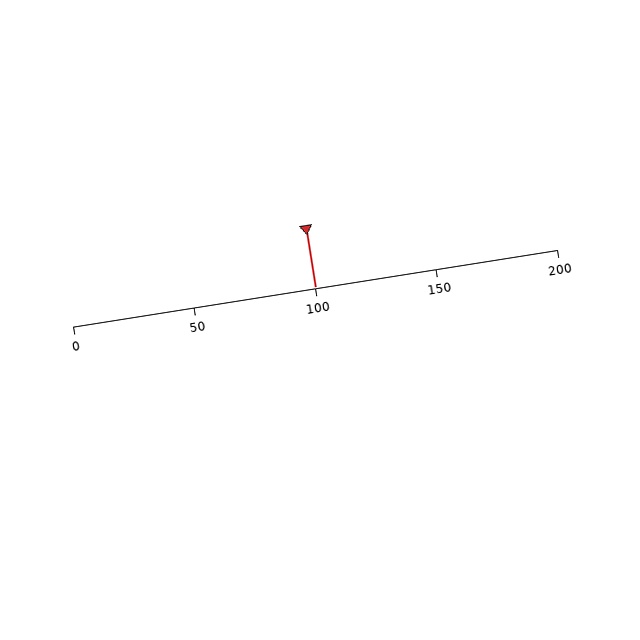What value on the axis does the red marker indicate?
The marker indicates approximately 100.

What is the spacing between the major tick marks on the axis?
The major ticks are spaced 50 apart.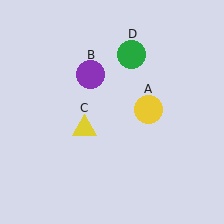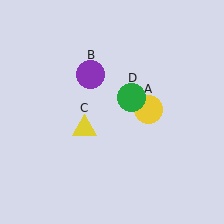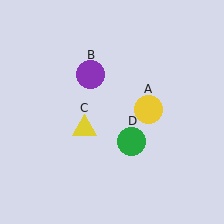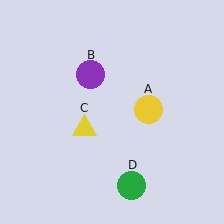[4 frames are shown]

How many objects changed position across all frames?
1 object changed position: green circle (object D).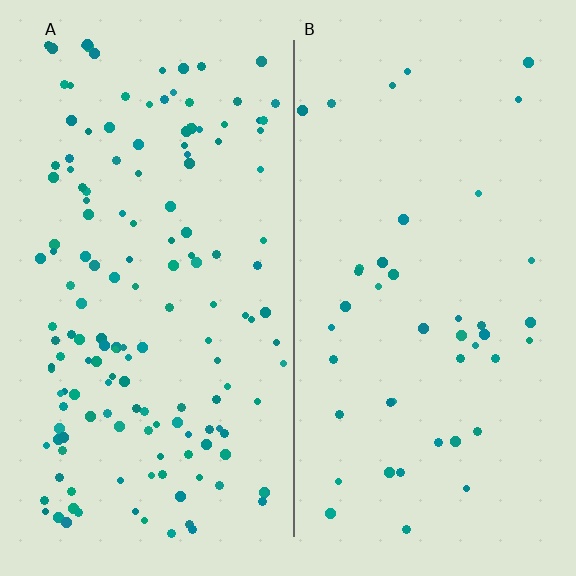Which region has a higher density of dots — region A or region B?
A (the left).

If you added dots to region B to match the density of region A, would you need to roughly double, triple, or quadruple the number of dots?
Approximately quadruple.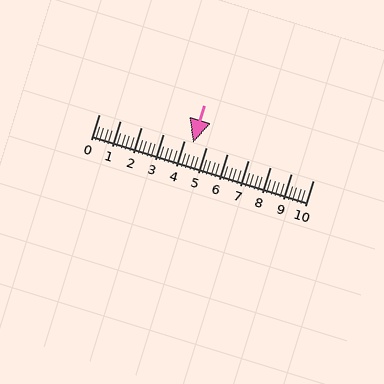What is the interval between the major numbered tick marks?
The major tick marks are spaced 1 units apart.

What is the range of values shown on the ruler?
The ruler shows values from 0 to 10.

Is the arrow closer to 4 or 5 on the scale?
The arrow is closer to 4.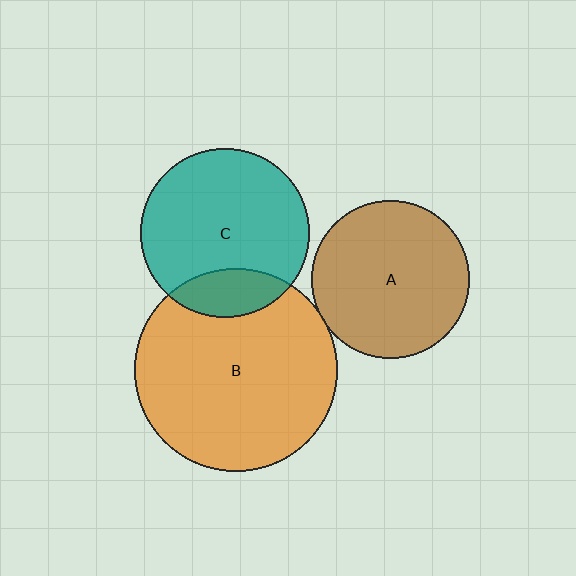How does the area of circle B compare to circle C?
Approximately 1.4 times.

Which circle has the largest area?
Circle B (orange).